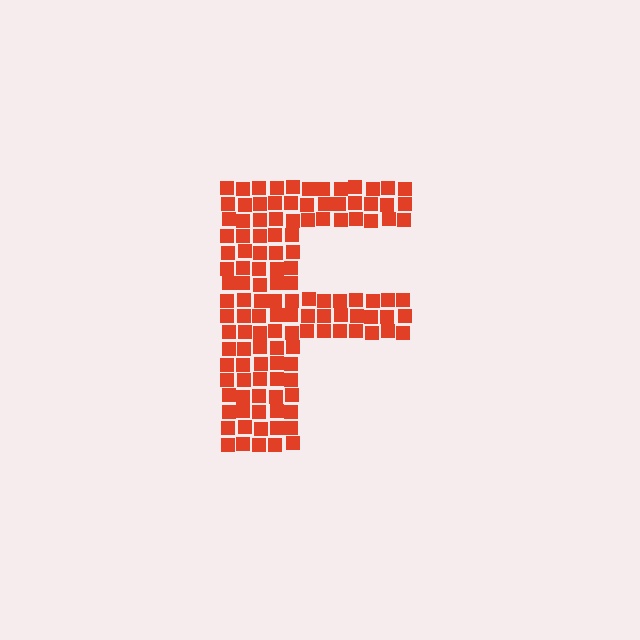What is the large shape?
The large shape is the letter F.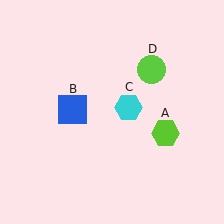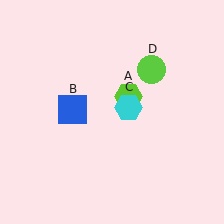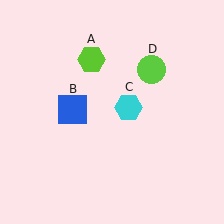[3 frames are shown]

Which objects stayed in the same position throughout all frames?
Blue square (object B) and cyan hexagon (object C) and lime circle (object D) remained stationary.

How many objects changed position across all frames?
1 object changed position: lime hexagon (object A).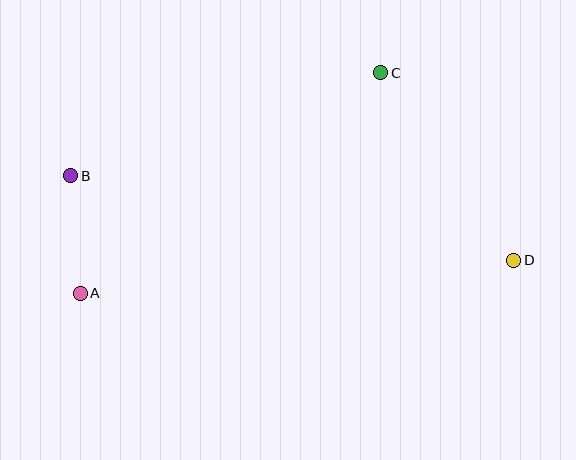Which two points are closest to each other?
Points A and B are closest to each other.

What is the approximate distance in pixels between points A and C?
The distance between A and C is approximately 372 pixels.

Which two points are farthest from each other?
Points B and D are farthest from each other.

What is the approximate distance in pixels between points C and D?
The distance between C and D is approximately 230 pixels.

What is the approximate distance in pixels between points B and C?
The distance between B and C is approximately 326 pixels.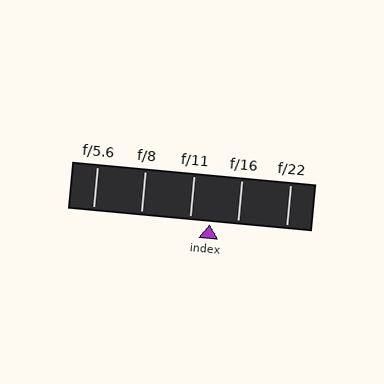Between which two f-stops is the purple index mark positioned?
The index mark is between f/11 and f/16.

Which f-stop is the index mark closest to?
The index mark is closest to f/11.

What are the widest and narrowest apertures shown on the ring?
The widest aperture shown is f/5.6 and the narrowest is f/22.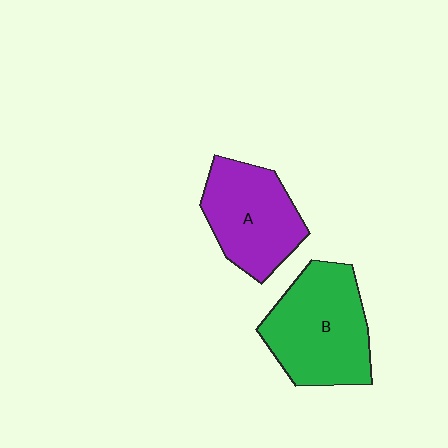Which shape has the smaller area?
Shape A (purple).